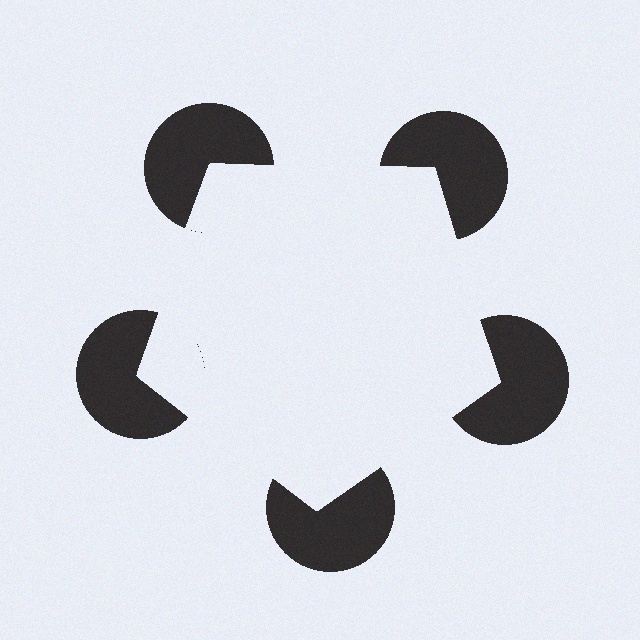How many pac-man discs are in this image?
There are 5 — one at each vertex of the illusory pentagon.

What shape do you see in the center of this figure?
An illusory pentagon — its edges are inferred from the aligned wedge cuts in the pac-man discs, not physically drawn.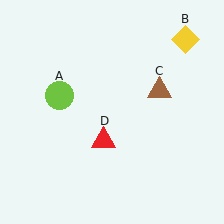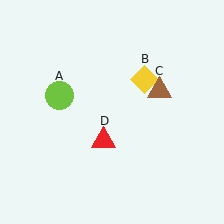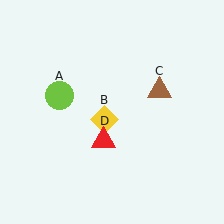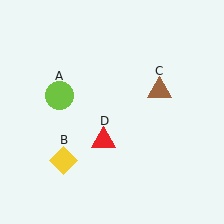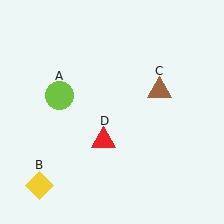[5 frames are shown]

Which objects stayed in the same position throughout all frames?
Lime circle (object A) and brown triangle (object C) and red triangle (object D) remained stationary.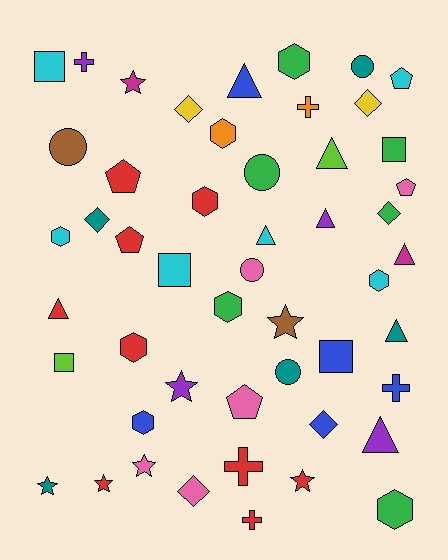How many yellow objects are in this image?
There are 2 yellow objects.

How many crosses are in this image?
There are 5 crosses.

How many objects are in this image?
There are 50 objects.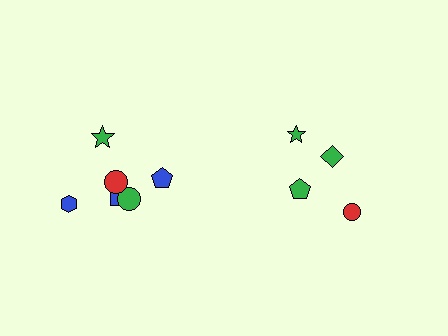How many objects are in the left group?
There are 6 objects.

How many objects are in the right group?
There are 4 objects.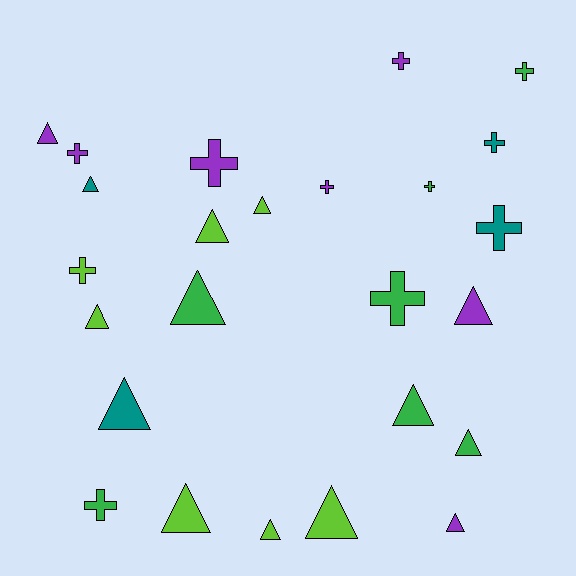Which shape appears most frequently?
Triangle, with 14 objects.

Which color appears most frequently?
Lime, with 7 objects.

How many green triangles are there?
There are 3 green triangles.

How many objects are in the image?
There are 25 objects.